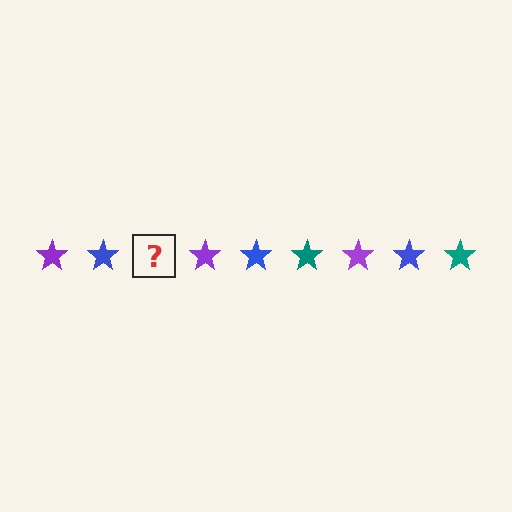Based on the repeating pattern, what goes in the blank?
The blank should be a teal star.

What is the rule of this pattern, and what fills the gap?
The rule is that the pattern cycles through purple, blue, teal stars. The gap should be filled with a teal star.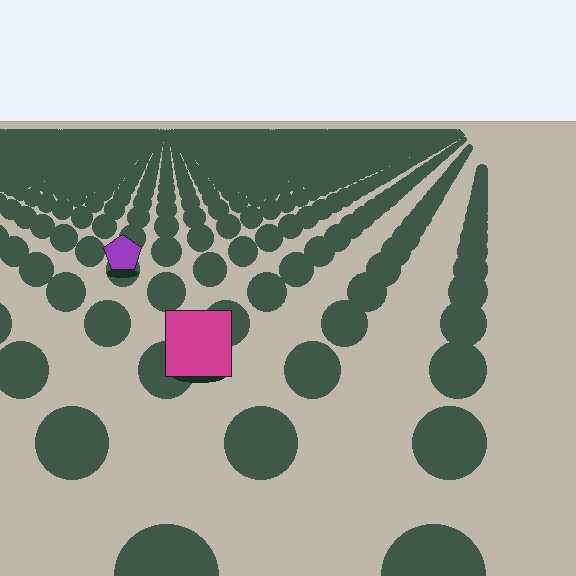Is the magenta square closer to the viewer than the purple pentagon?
Yes. The magenta square is closer — you can tell from the texture gradient: the ground texture is coarser near it.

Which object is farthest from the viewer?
The purple pentagon is farthest from the viewer. It appears smaller and the ground texture around it is denser.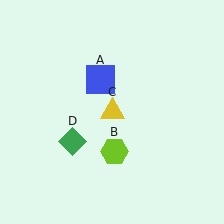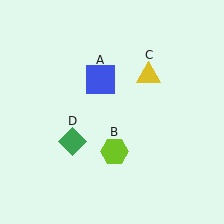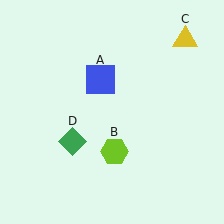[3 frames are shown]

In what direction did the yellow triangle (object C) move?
The yellow triangle (object C) moved up and to the right.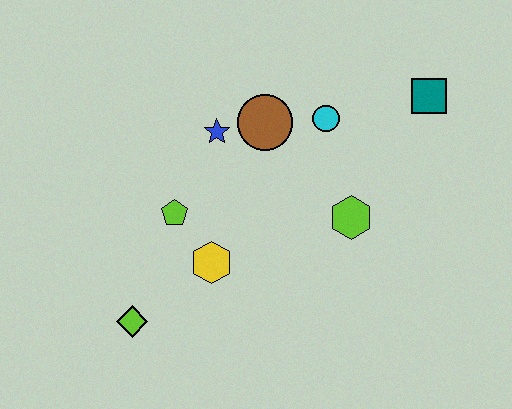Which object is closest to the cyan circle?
The brown circle is closest to the cyan circle.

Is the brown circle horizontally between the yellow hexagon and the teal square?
Yes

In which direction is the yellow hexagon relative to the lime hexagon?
The yellow hexagon is to the left of the lime hexagon.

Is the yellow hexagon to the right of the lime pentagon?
Yes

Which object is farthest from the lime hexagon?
The lime diamond is farthest from the lime hexagon.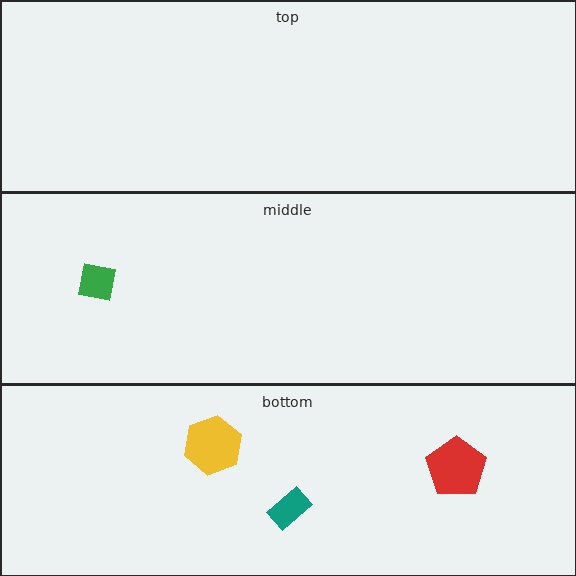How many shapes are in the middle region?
1.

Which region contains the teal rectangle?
The bottom region.